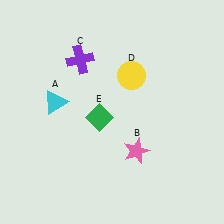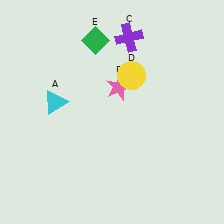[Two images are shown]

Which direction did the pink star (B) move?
The pink star (B) moved up.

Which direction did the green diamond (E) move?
The green diamond (E) moved up.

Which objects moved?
The objects that moved are: the pink star (B), the purple cross (C), the green diamond (E).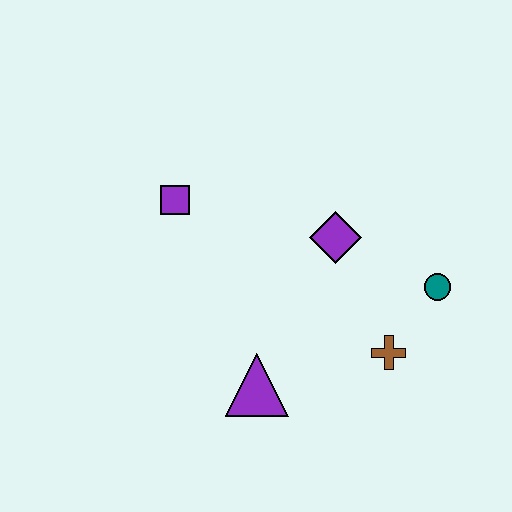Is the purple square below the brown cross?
No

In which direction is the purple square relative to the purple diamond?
The purple square is to the left of the purple diamond.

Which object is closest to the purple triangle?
The brown cross is closest to the purple triangle.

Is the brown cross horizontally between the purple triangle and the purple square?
No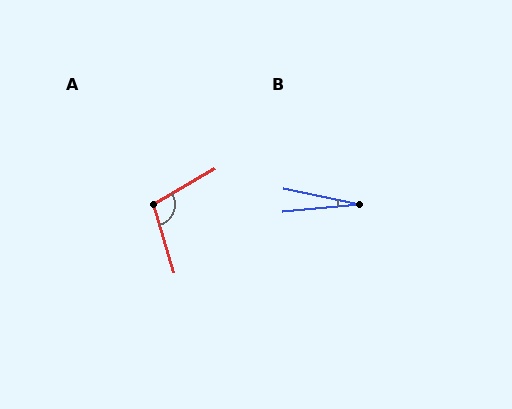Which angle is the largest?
A, at approximately 104 degrees.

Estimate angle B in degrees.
Approximately 17 degrees.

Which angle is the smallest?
B, at approximately 17 degrees.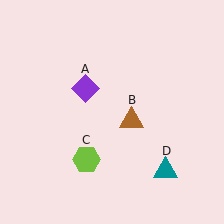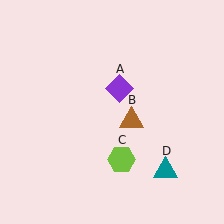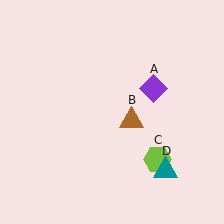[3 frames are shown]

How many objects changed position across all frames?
2 objects changed position: purple diamond (object A), lime hexagon (object C).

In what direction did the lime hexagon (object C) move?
The lime hexagon (object C) moved right.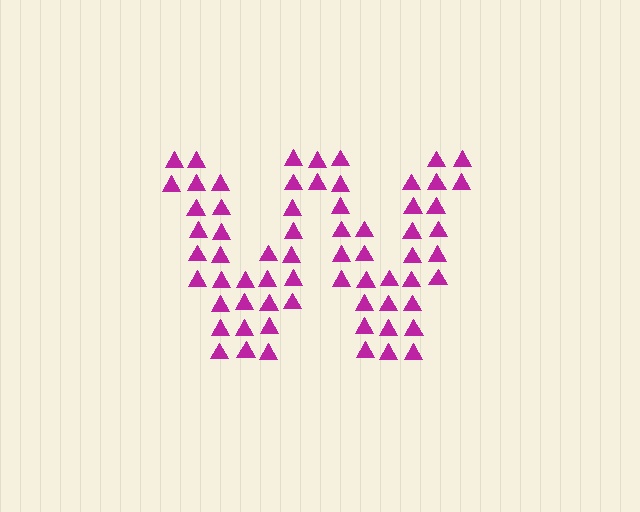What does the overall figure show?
The overall figure shows the letter W.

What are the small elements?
The small elements are triangles.